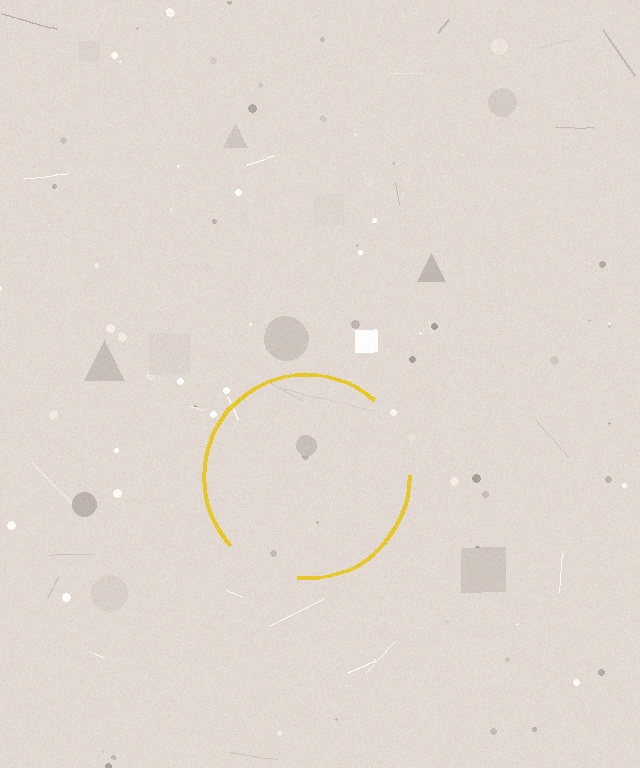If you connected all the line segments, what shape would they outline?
They would outline a circle.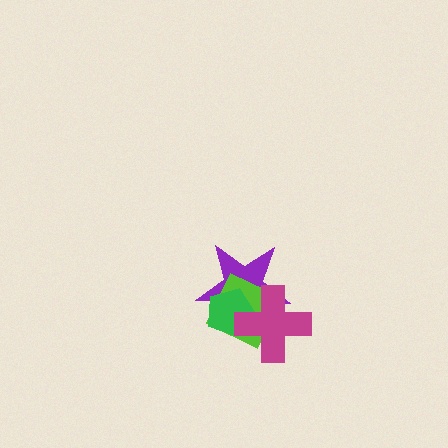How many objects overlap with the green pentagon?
3 objects overlap with the green pentagon.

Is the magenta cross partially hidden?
No, no other shape covers it.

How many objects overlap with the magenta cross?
3 objects overlap with the magenta cross.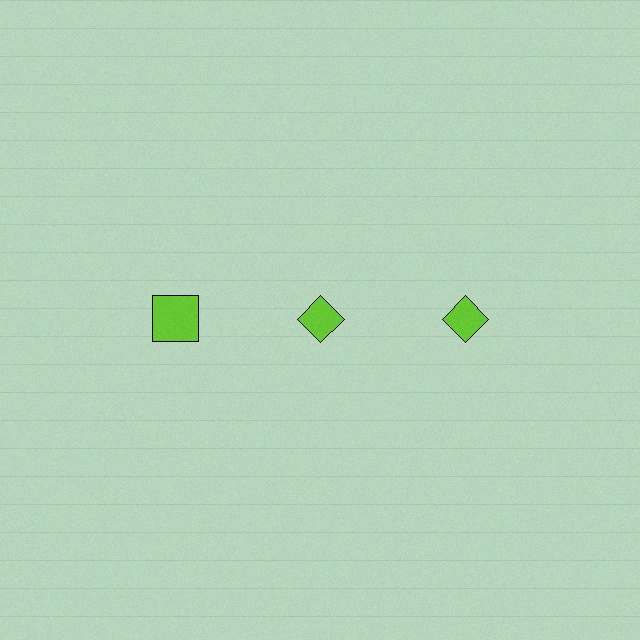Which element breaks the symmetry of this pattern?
The lime square in the top row, leftmost column breaks the symmetry. All other shapes are lime diamonds.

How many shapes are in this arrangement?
There are 3 shapes arranged in a grid pattern.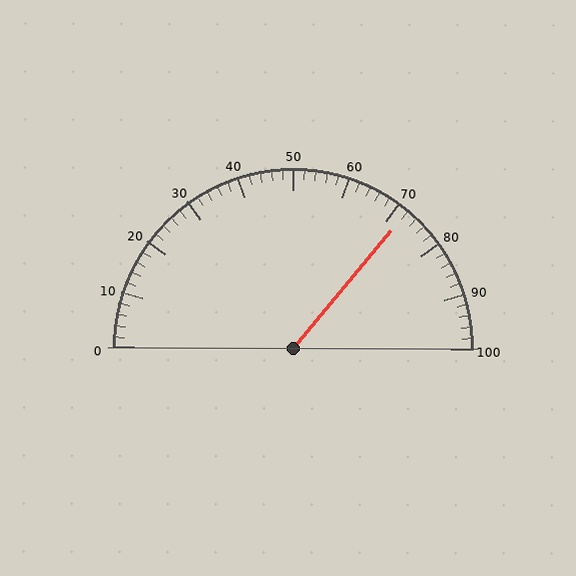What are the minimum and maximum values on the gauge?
The gauge ranges from 0 to 100.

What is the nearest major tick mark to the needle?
The nearest major tick mark is 70.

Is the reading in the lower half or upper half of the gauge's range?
The reading is in the upper half of the range (0 to 100).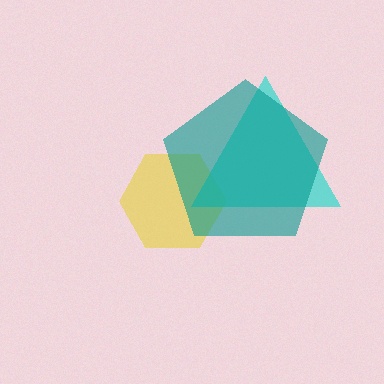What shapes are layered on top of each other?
The layered shapes are: a yellow hexagon, a cyan triangle, a teal pentagon.